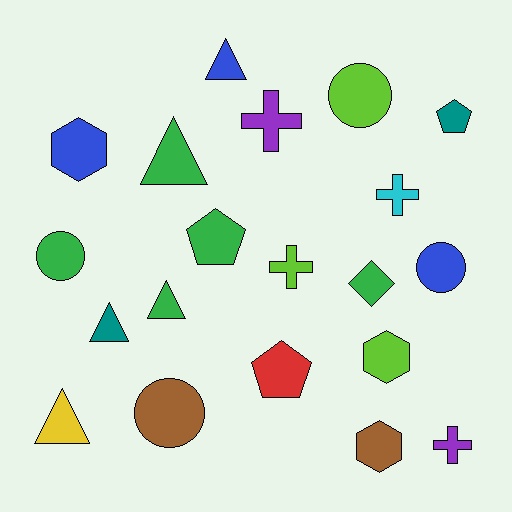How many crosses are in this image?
There are 4 crosses.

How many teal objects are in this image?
There are 2 teal objects.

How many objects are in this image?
There are 20 objects.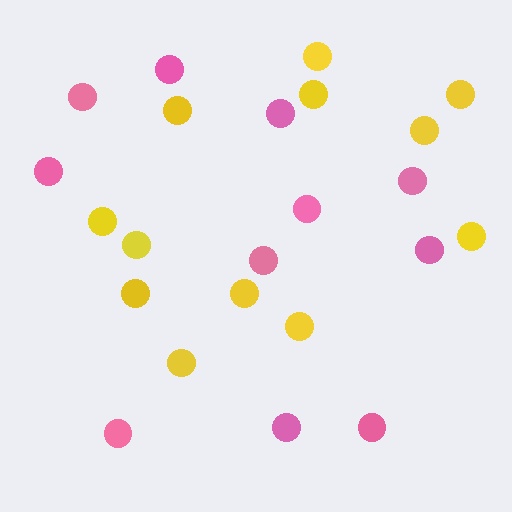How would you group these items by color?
There are 2 groups: one group of pink circles (11) and one group of yellow circles (12).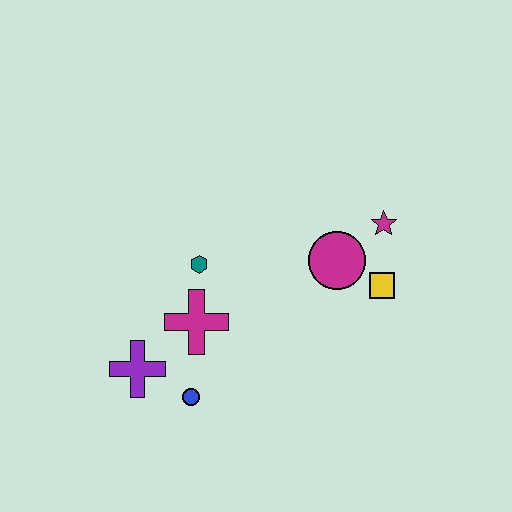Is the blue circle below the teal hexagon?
Yes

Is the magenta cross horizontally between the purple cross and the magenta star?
Yes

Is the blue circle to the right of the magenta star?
No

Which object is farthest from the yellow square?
The purple cross is farthest from the yellow square.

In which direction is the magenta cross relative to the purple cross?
The magenta cross is to the right of the purple cross.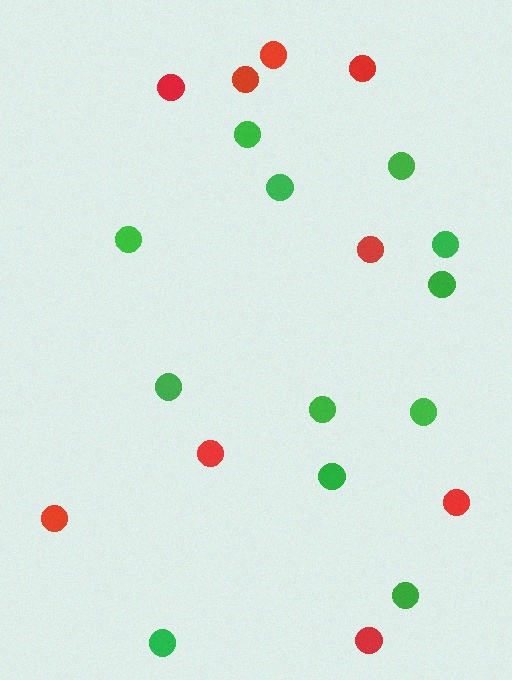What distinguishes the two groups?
There are 2 groups: one group of green circles (12) and one group of red circles (9).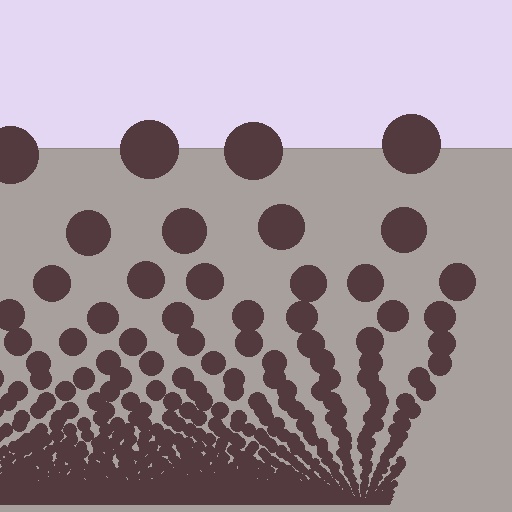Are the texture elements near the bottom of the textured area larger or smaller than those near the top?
Smaller. The gradient is inverted — elements near the bottom are smaller and denser.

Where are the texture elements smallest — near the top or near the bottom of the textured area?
Near the bottom.